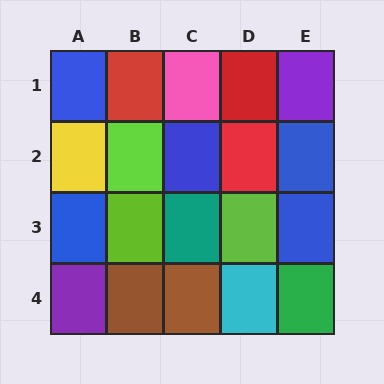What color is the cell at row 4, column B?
Brown.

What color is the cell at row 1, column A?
Blue.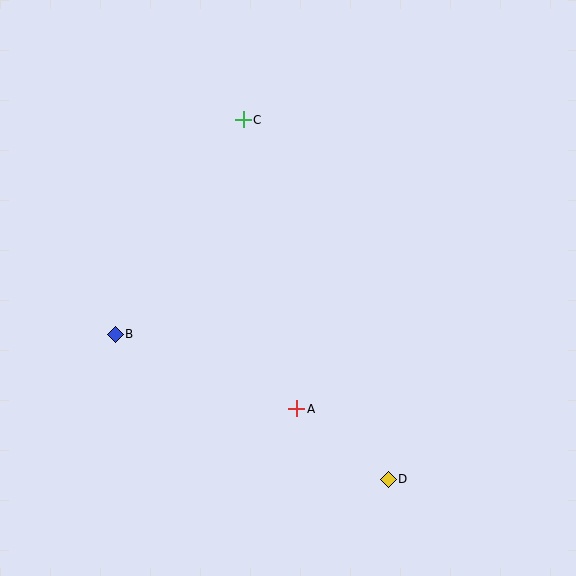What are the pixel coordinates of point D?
Point D is at (388, 479).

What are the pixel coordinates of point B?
Point B is at (115, 334).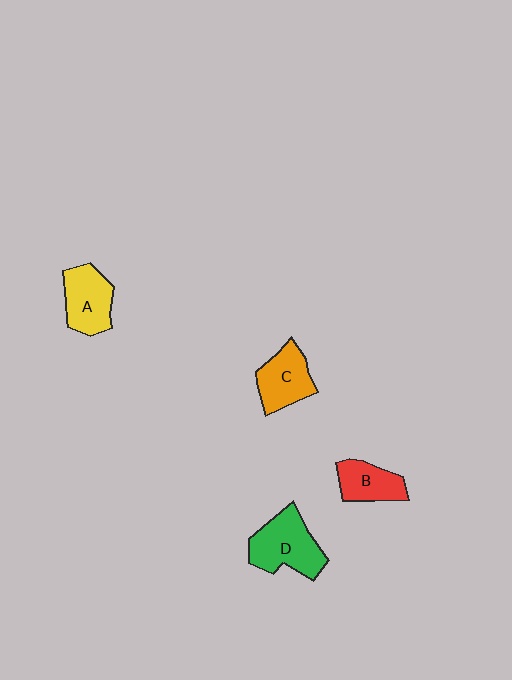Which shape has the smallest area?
Shape B (red).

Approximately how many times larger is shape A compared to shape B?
Approximately 1.2 times.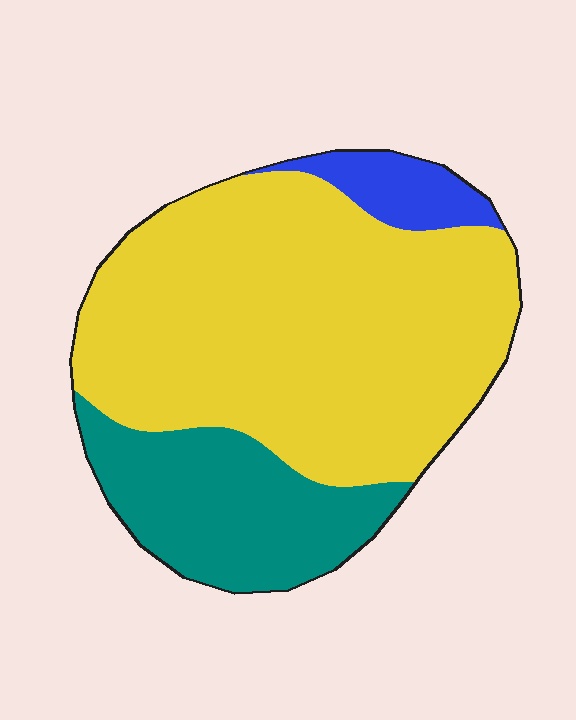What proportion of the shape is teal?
Teal covers roughly 25% of the shape.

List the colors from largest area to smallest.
From largest to smallest: yellow, teal, blue.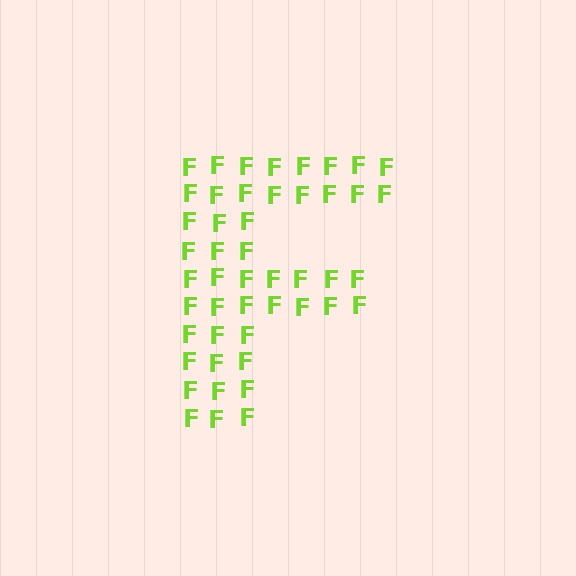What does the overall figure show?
The overall figure shows the letter F.